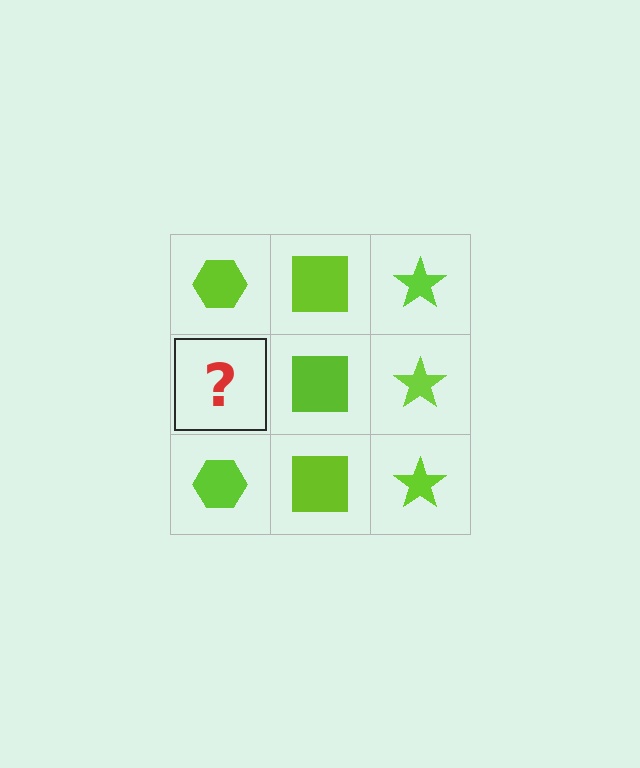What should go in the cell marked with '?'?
The missing cell should contain a lime hexagon.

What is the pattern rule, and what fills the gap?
The rule is that each column has a consistent shape. The gap should be filled with a lime hexagon.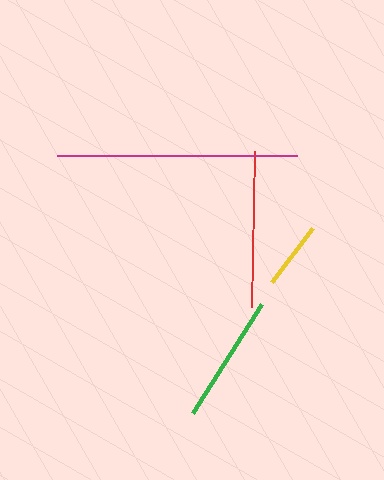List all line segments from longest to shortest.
From longest to shortest: magenta, red, green, yellow.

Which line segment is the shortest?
The yellow line is the shortest at approximately 68 pixels.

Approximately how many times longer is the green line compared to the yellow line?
The green line is approximately 1.9 times the length of the yellow line.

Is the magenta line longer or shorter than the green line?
The magenta line is longer than the green line.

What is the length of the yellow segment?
The yellow segment is approximately 68 pixels long.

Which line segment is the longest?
The magenta line is the longest at approximately 240 pixels.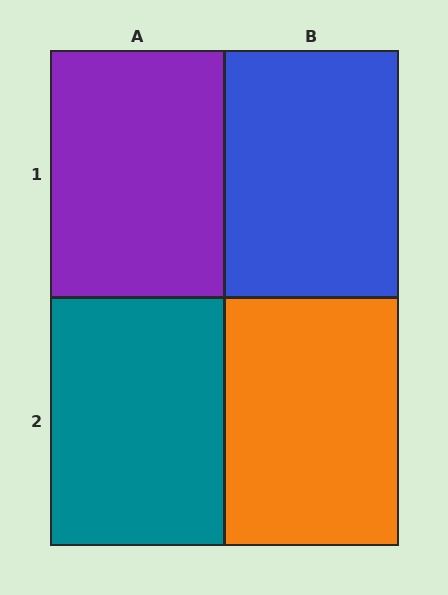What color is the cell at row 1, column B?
Blue.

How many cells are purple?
1 cell is purple.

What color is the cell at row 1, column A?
Purple.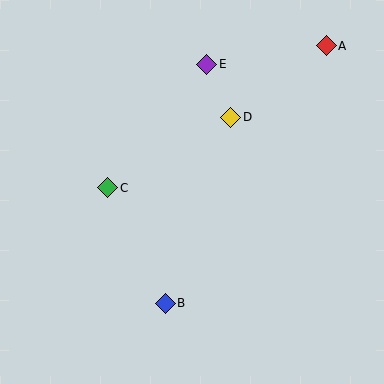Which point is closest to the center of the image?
Point D at (231, 117) is closest to the center.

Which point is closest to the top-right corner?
Point A is closest to the top-right corner.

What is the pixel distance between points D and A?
The distance between D and A is 119 pixels.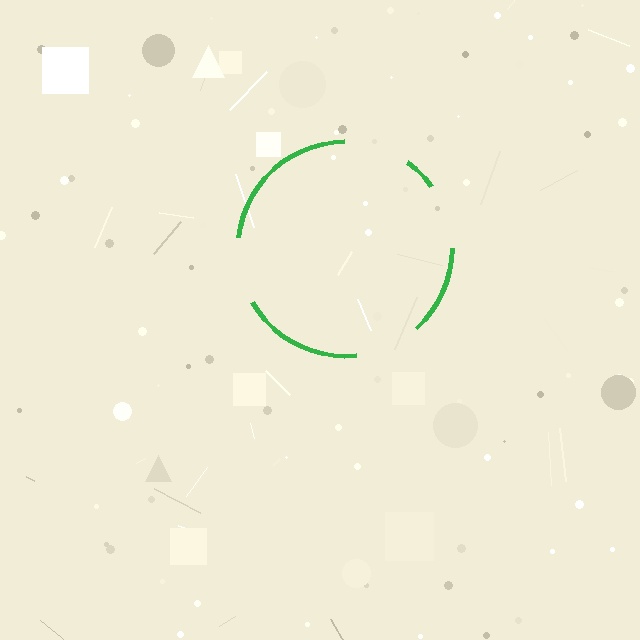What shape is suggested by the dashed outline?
The dashed outline suggests a circle.